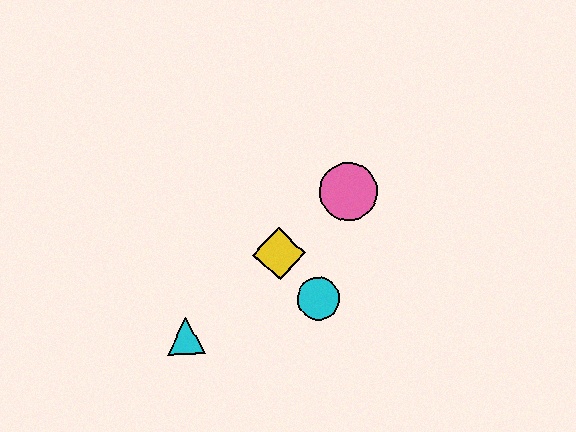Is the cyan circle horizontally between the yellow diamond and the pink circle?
Yes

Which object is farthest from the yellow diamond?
The cyan triangle is farthest from the yellow diamond.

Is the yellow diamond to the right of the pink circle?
No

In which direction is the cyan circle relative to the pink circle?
The cyan circle is below the pink circle.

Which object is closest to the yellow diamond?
The cyan circle is closest to the yellow diamond.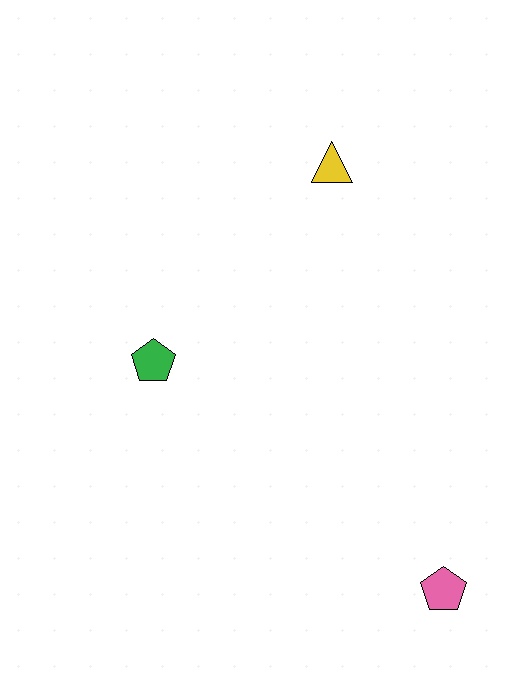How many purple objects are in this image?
There are no purple objects.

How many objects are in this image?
There are 3 objects.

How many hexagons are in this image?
There are no hexagons.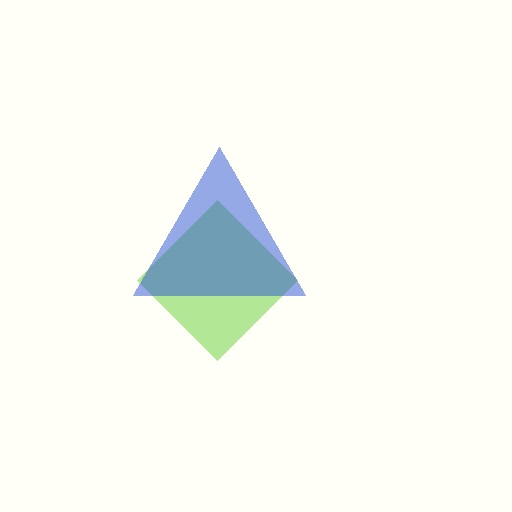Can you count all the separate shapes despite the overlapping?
Yes, there are 2 separate shapes.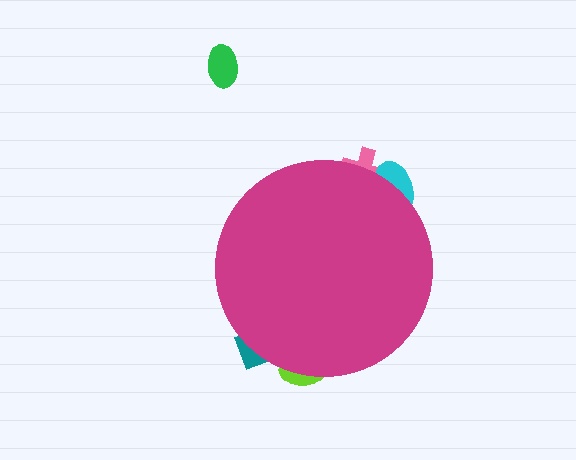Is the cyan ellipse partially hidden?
Yes, the cyan ellipse is partially hidden behind the magenta circle.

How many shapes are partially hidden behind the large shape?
4 shapes are partially hidden.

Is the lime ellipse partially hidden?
Yes, the lime ellipse is partially hidden behind the magenta circle.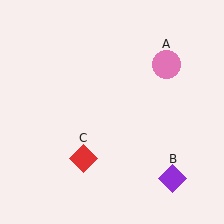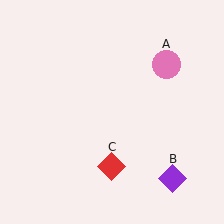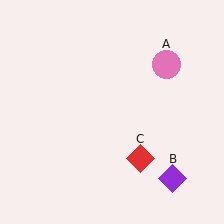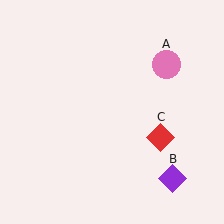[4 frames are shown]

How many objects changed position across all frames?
1 object changed position: red diamond (object C).